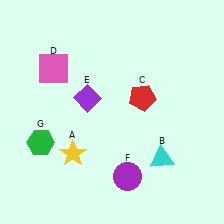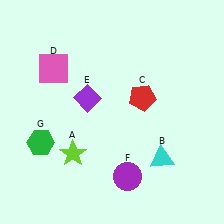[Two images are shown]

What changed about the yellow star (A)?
In Image 1, A is yellow. In Image 2, it changed to lime.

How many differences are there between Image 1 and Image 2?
There is 1 difference between the two images.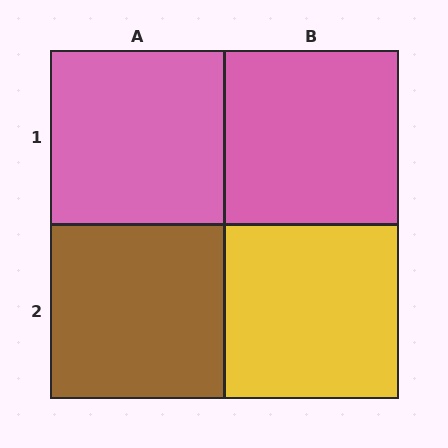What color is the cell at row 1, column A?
Pink.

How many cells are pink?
2 cells are pink.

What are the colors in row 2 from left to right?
Brown, yellow.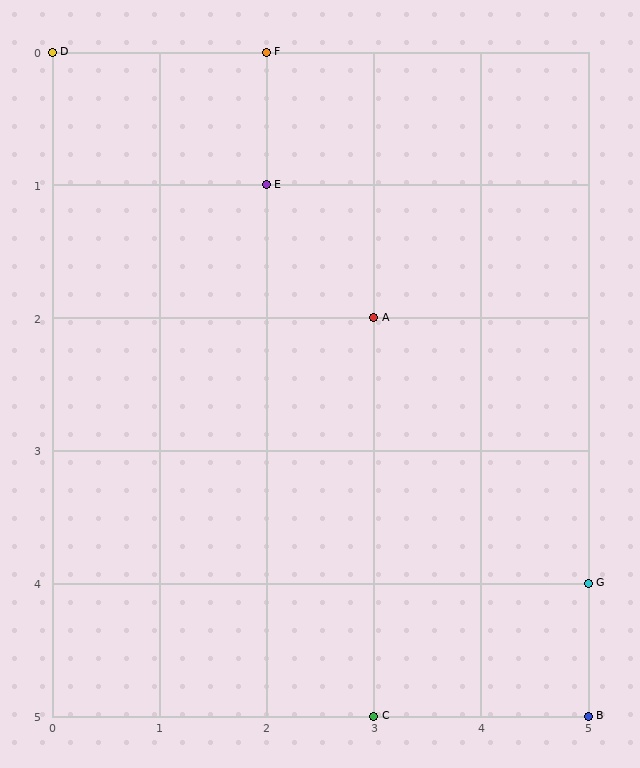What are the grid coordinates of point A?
Point A is at grid coordinates (3, 2).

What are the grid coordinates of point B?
Point B is at grid coordinates (5, 5).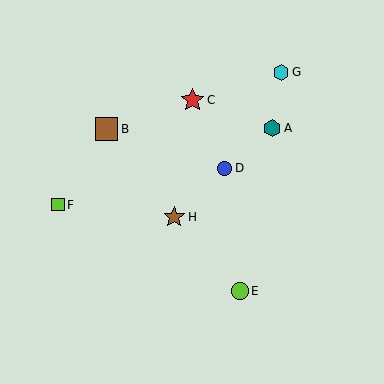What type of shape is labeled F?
Shape F is a lime square.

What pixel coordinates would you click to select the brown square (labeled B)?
Click at (107, 129) to select the brown square B.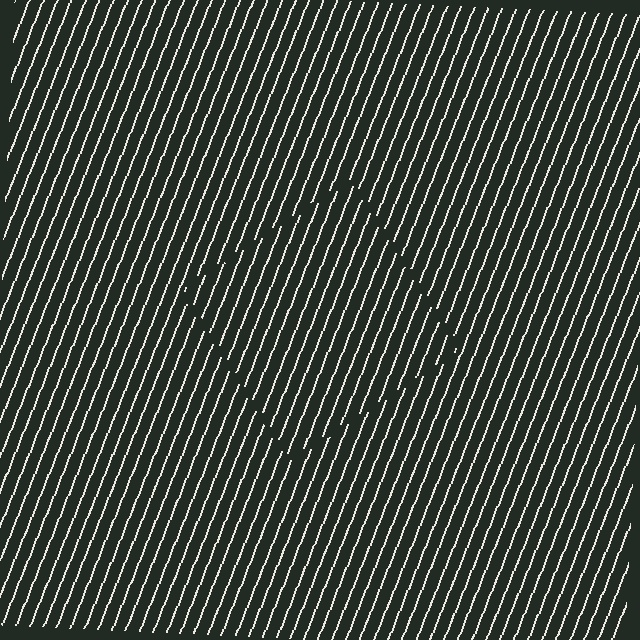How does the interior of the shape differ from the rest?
The interior of the shape contains the same grating, shifted by half a period — the contour is defined by the phase discontinuity where line-ends from the inner and outer gratings abut.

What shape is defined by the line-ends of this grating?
An illusory square. The interior of the shape contains the same grating, shifted by half a period — the contour is defined by the phase discontinuity where line-ends from the inner and outer gratings abut.